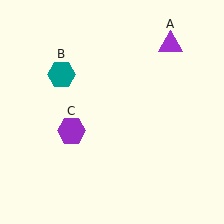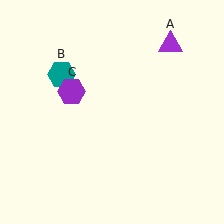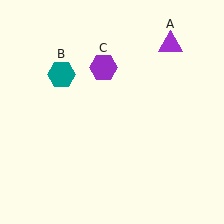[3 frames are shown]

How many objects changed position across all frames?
1 object changed position: purple hexagon (object C).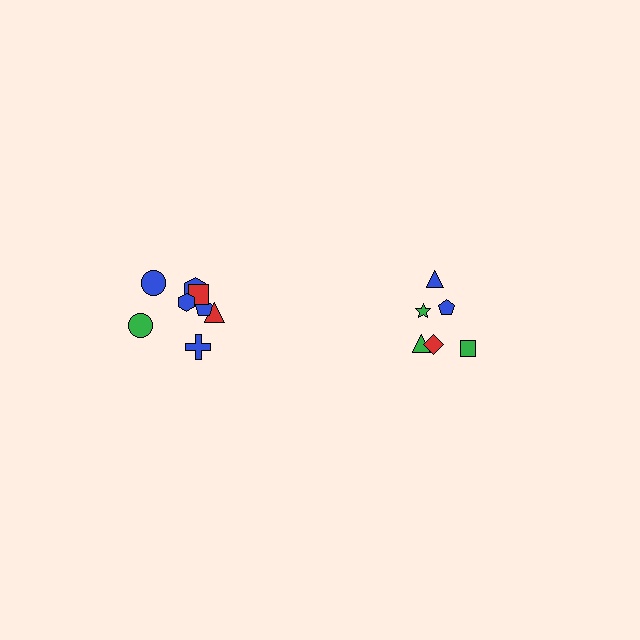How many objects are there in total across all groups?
There are 14 objects.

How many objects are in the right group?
There are 6 objects.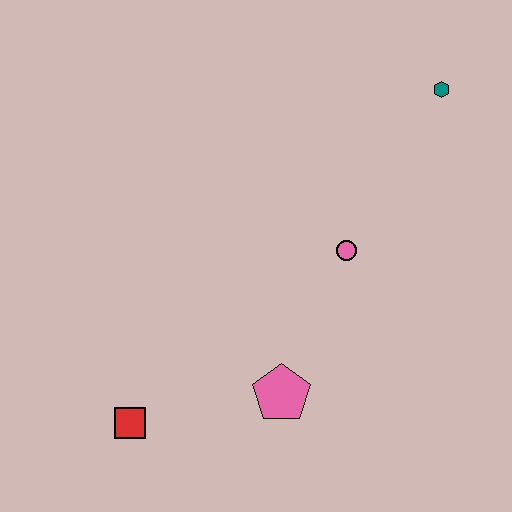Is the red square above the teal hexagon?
No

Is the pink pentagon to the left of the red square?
No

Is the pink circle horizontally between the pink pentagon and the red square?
No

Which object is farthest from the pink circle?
The red square is farthest from the pink circle.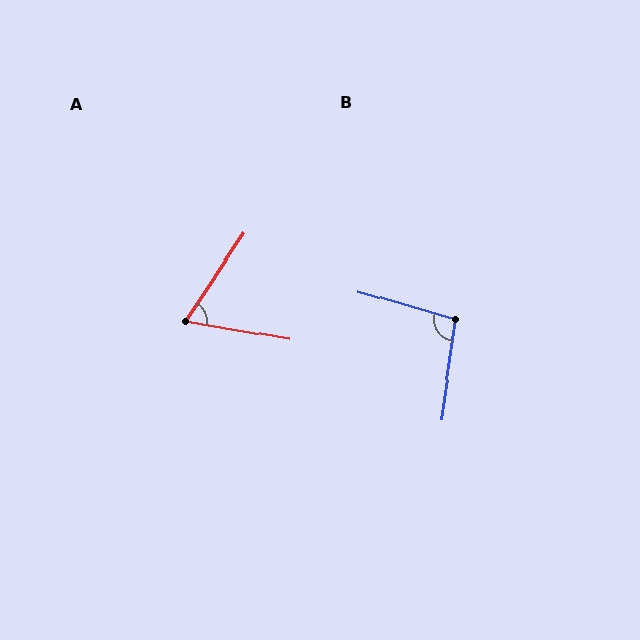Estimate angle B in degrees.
Approximately 98 degrees.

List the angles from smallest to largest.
A (66°), B (98°).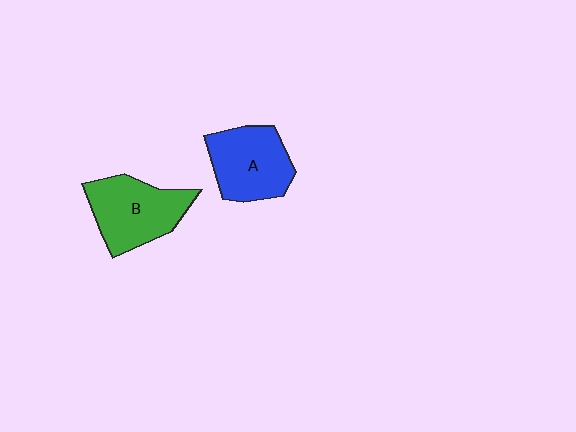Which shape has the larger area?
Shape B (green).